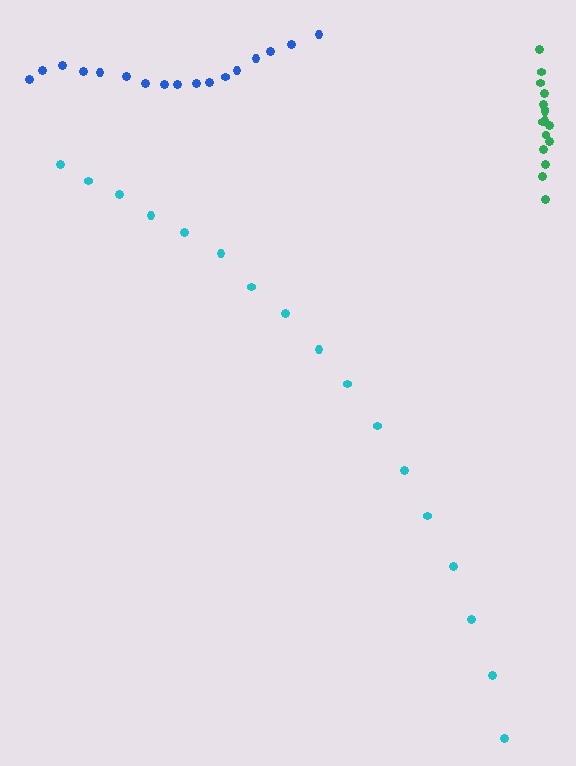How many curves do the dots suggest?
There are 3 distinct paths.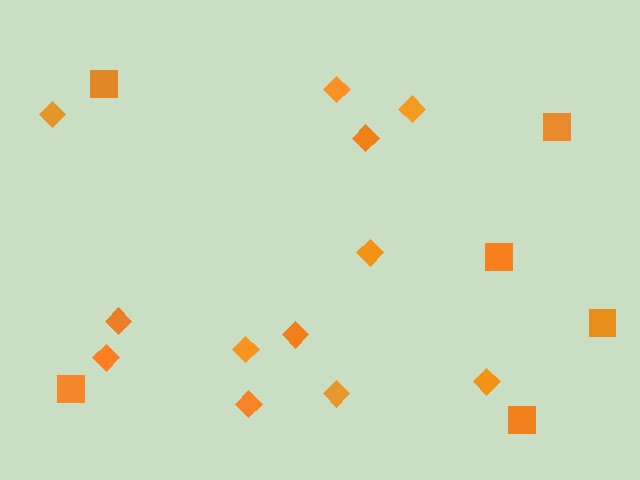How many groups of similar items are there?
There are 2 groups: one group of squares (6) and one group of diamonds (12).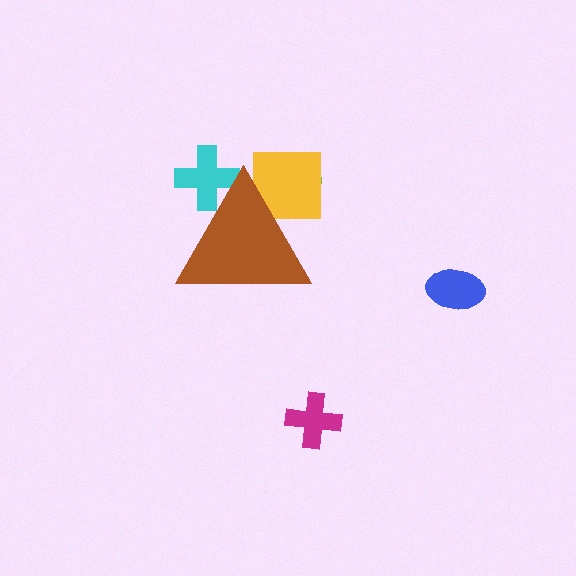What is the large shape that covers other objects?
A brown triangle.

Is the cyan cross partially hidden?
Yes, the cyan cross is partially hidden behind the brown triangle.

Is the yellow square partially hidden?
Yes, the yellow square is partially hidden behind the brown triangle.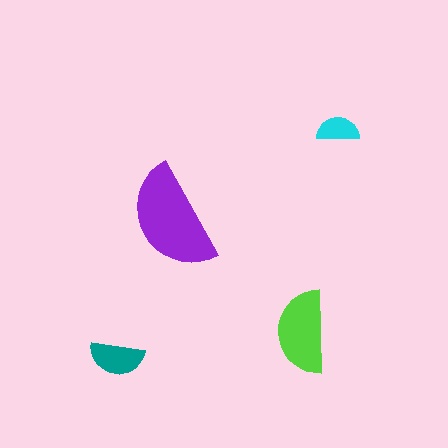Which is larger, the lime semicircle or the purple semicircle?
The purple one.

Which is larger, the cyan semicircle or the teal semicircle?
The teal one.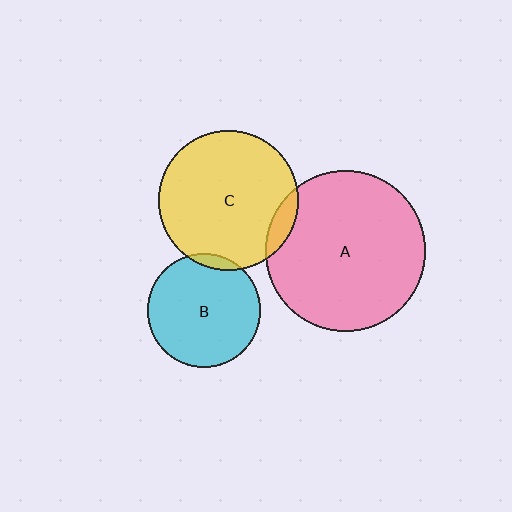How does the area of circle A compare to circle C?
Approximately 1.3 times.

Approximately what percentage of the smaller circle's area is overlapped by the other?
Approximately 5%.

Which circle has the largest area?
Circle A (pink).